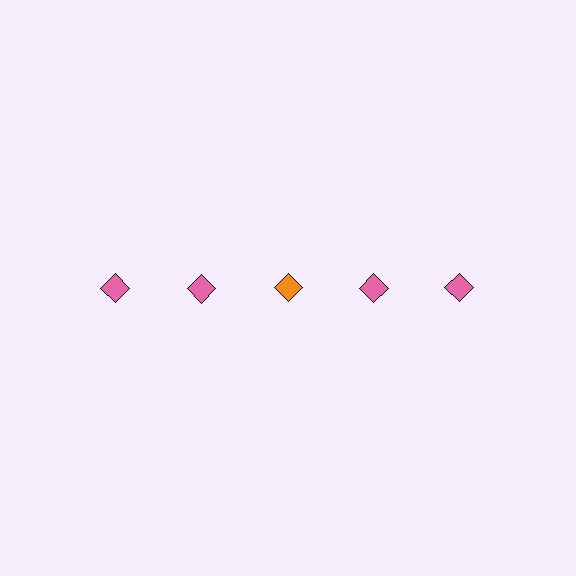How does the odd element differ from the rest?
It has a different color: orange instead of pink.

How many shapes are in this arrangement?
There are 5 shapes arranged in a grid pattern.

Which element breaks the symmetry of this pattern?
The orange diamond in the top row, center column breaks the symmetry. All other shapes are pink diamonds.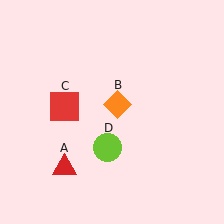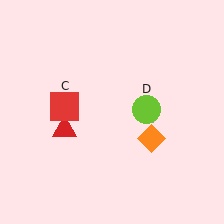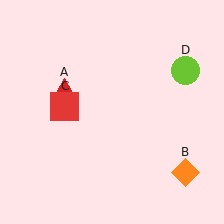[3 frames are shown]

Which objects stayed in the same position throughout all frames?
Red square (object C) remained stationary.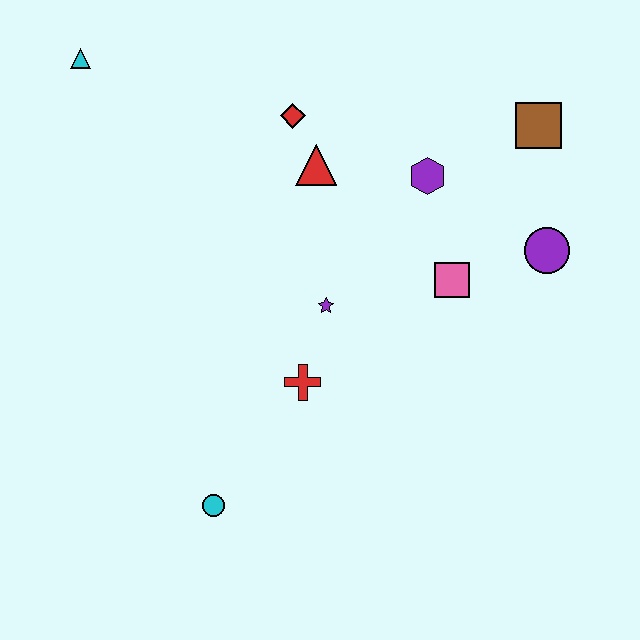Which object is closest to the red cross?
The purple star is closest to the red cross.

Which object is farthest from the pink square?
The cyan triangle is farthest from the pink square.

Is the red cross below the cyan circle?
No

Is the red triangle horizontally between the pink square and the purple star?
No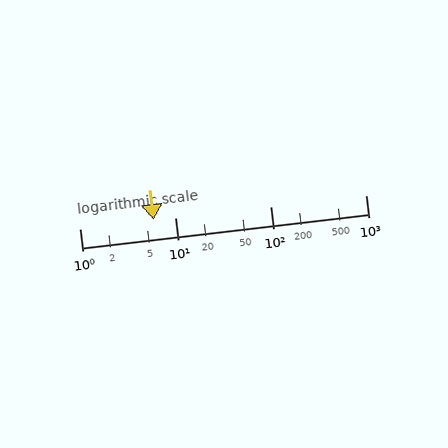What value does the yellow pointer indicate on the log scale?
The pointer indicates approximately 6.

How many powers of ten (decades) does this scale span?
The scale spans 3 decades, from 1 to 1000.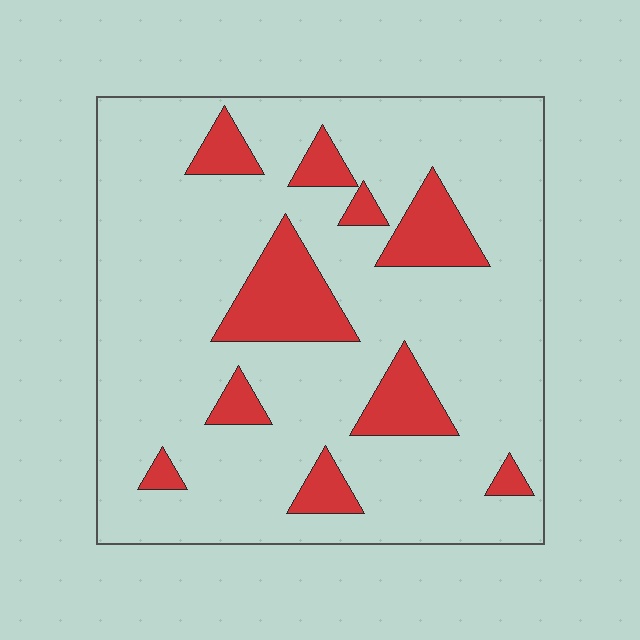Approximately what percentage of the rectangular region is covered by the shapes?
Approximately 15%.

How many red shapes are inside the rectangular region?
10.